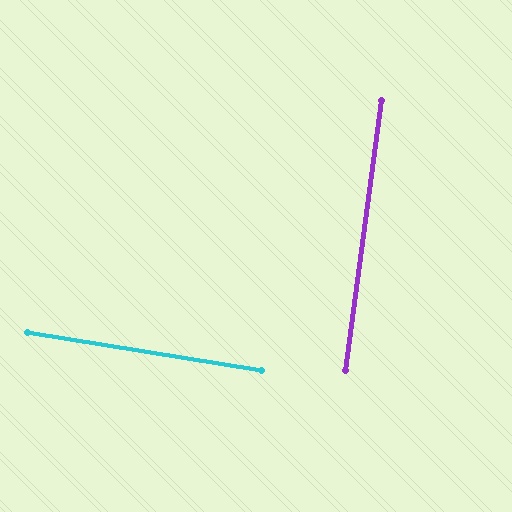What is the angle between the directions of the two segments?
Approximately 88 degrees.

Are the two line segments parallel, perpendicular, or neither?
Perpendicular — they meet at approximately 88°.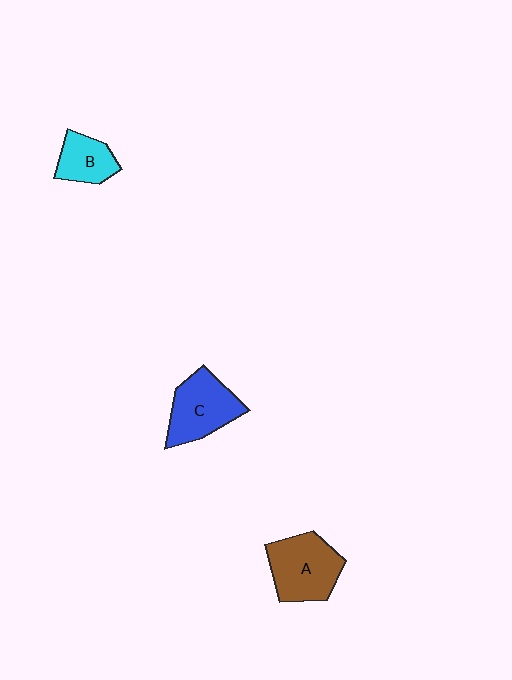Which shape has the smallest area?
Shape B (cyan).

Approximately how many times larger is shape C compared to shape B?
Approximately 1.5 times.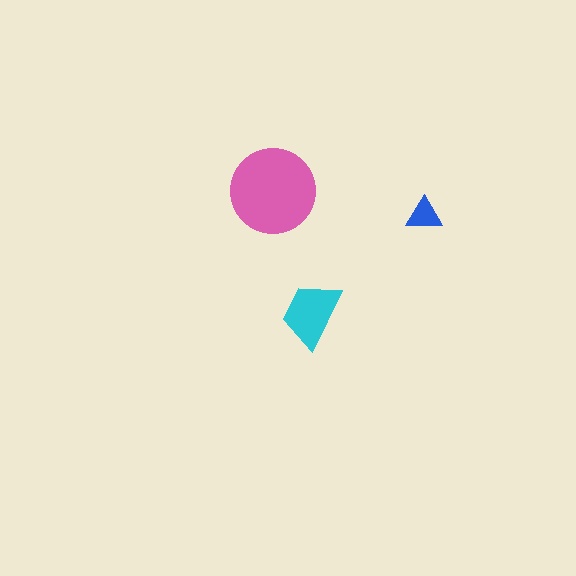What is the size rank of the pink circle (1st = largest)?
1st.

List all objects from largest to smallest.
The pink circle, the cyan trapezoid, the blue triangle.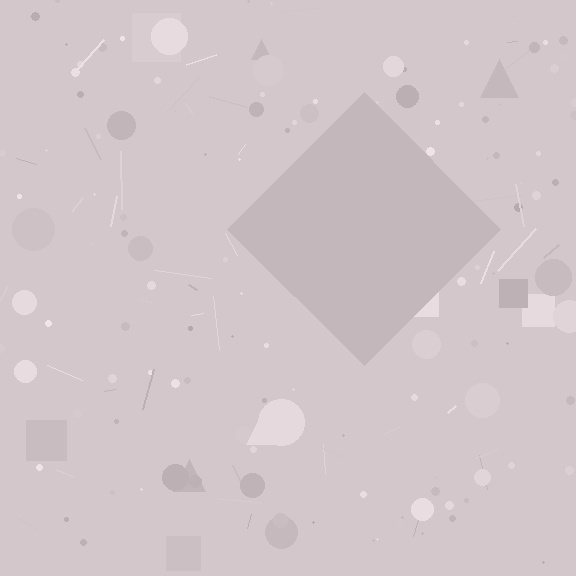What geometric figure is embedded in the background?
A diamond is embedded in the background.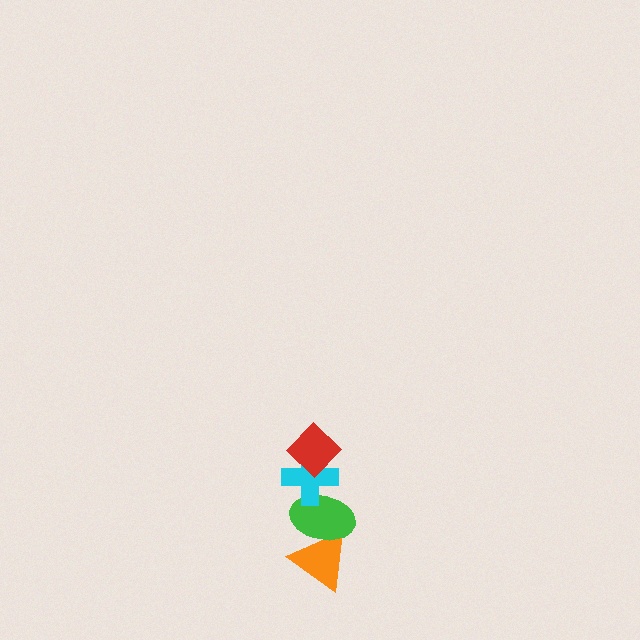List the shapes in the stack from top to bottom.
From top to bottom: the red diamond, the cyan cross, the green ellipse, the orange triangle.